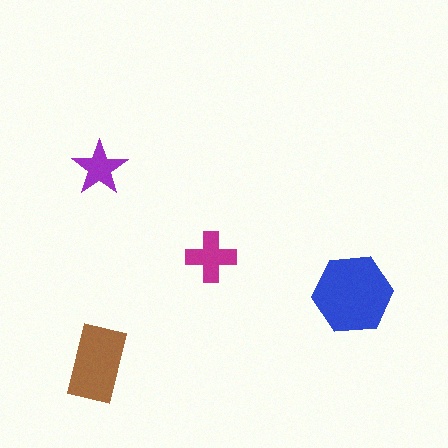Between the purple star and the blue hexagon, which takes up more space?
The blue hexagon.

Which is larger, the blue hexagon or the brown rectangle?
The blue hexagon.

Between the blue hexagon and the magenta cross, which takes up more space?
The blue hexagon.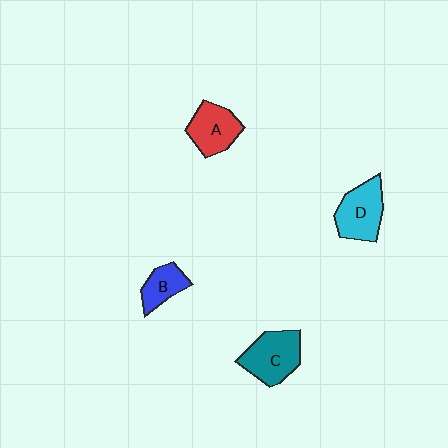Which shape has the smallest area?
Shape B (blue).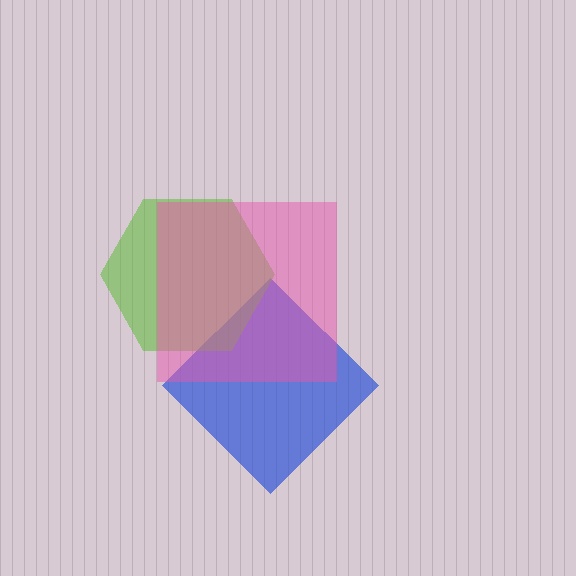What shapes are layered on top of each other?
The layered shapes are: a blue diamond, a lime hexagon, a pink square.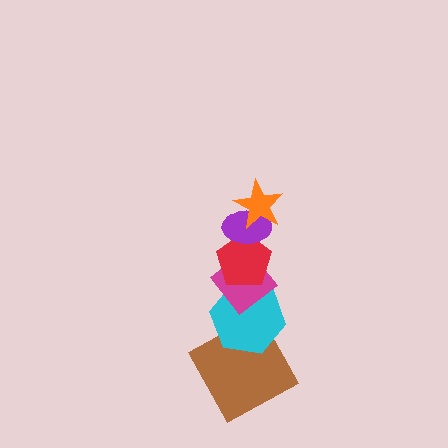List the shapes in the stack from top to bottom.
From top to bottom: the orange star, the purple ellipse, the red pentagon, the magenta diamond, the cyan hexagon, the brown square.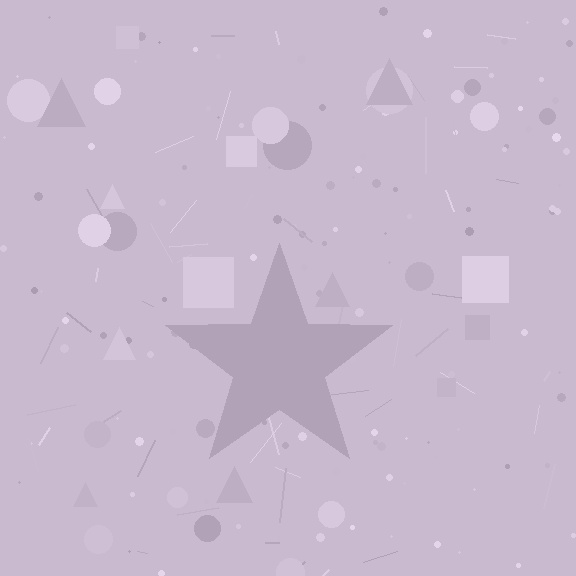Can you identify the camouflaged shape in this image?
The camouflaged shape is a star.